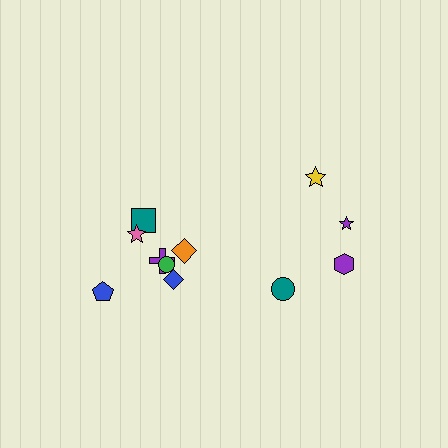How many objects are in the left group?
There are 7 objects.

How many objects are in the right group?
There are 4 objects.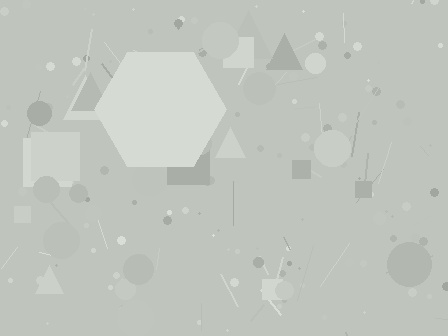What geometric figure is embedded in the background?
A hexagon is embedded in the background.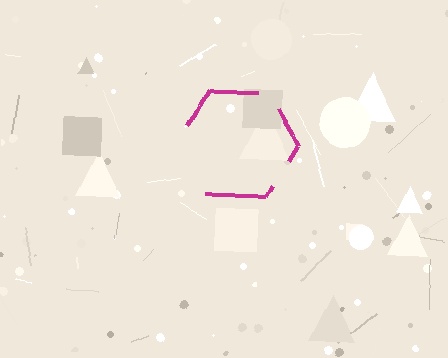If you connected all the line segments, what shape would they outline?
They would outline a hexagon.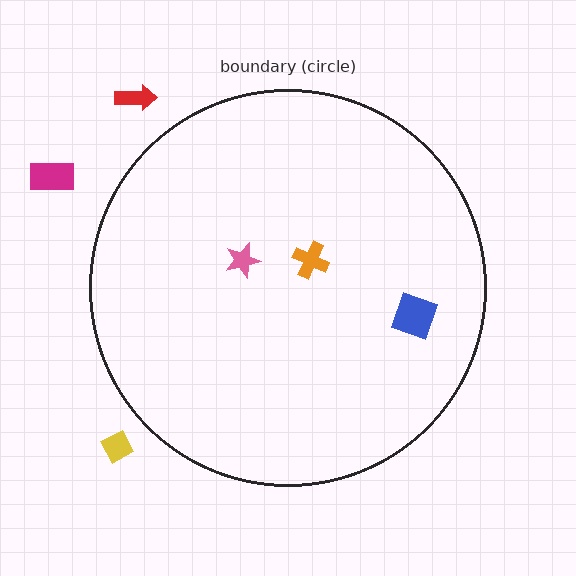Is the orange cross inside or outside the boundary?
Inside.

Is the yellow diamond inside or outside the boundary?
Outside.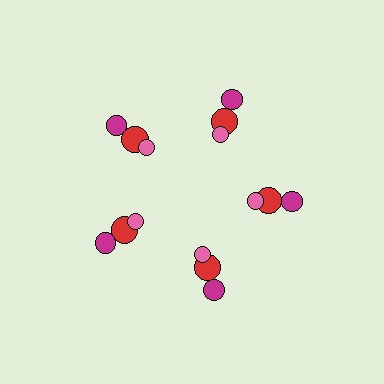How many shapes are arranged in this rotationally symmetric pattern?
There are 15 shapes, arranged in 5 groups of 3.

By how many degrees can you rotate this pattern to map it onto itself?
The pattern maps onto itself every 72 degrees of rotation.